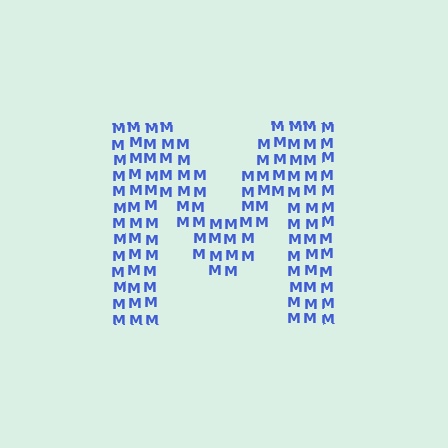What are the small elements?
The small elements are letter M's.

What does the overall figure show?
The overall figure shows the letter M.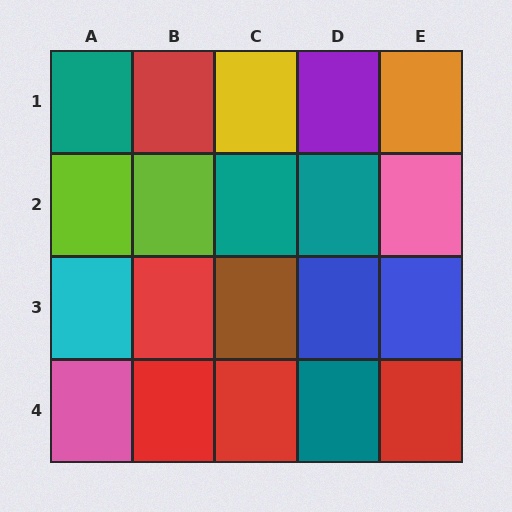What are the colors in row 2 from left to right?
Lime, lime, teal, teal, pink.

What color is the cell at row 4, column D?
Teal.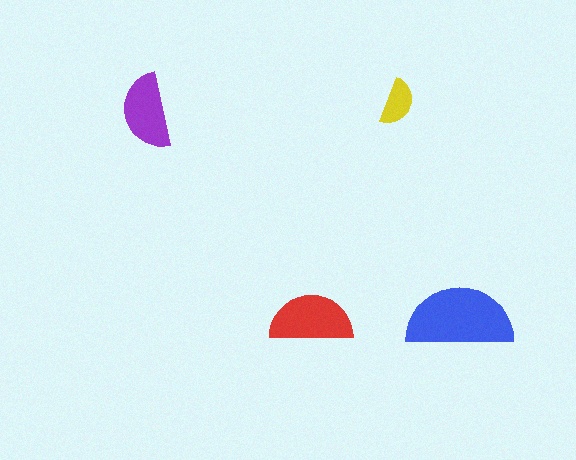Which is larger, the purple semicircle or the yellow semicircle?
The purple one.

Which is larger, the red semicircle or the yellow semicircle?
The red one.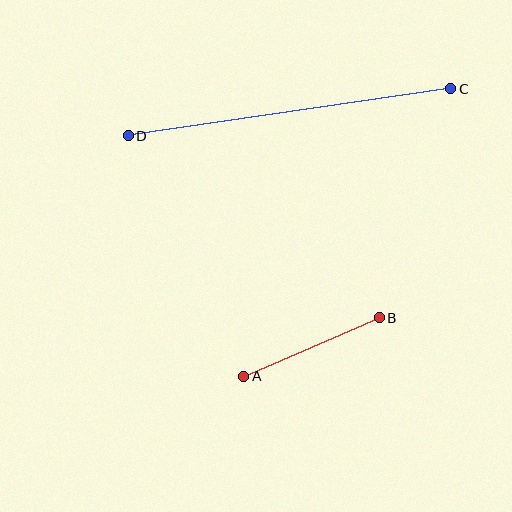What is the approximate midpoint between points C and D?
The midpoint is at approximately (289, 112) pixels.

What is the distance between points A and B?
The distance is approximately 148 pixels.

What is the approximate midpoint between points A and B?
The midpoint is at approximately (312, 347) pixels.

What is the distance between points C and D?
The distance is approximately 326 pixels.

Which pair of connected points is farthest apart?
Points C and D are farthest apart.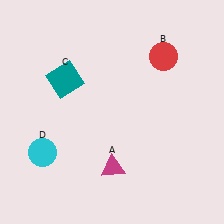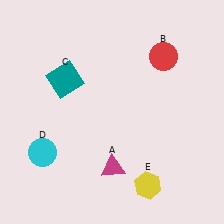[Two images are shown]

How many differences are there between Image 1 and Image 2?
There is 1 difference between the two images.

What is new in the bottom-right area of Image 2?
A yellow hexagon (E) was added in the bottom-right area of Image 2.